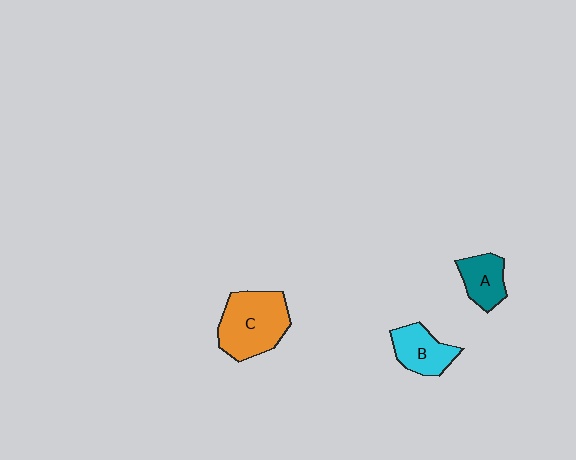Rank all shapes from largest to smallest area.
From largest to smallest: C (orange), B (cyan), A (teal).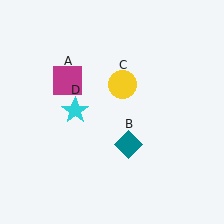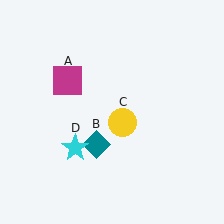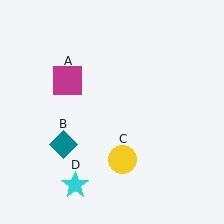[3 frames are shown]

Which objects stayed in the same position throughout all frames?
Magenta square (object A) remained stationary.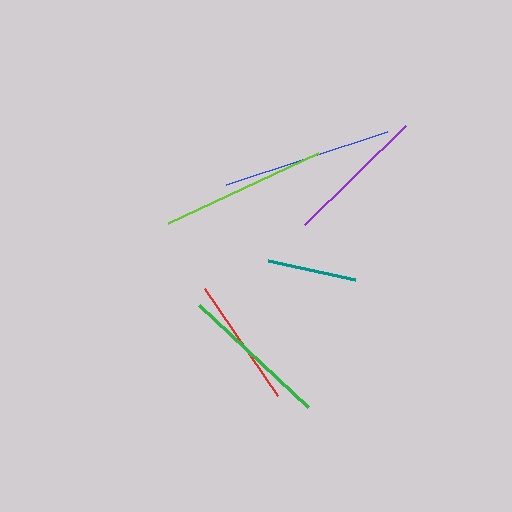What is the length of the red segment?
The red segment is approximately 129 pixels long.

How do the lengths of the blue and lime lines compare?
The blue and lime lines are approximately the same length.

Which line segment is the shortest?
The teal line is the shortest at approximately 89 pixels.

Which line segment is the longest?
The blue line is the longest at approximately 169 pixels.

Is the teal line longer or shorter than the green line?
The green line is longer than the teal line.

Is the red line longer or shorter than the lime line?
The lime line is longer than the red line.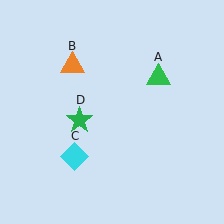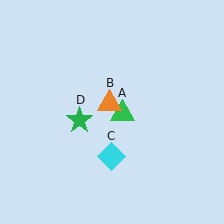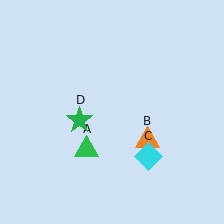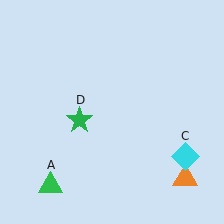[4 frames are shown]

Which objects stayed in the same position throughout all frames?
Green star (object D) remained stationary.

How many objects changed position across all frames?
3 objects changed position: green triangle (object A), orange triangle (object B), cyan diamond (object C).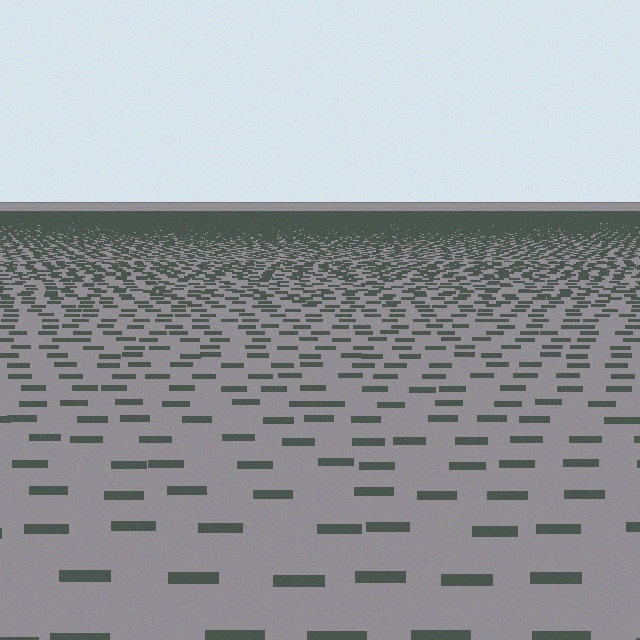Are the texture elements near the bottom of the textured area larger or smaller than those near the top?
Larger. Near the bottom, elements are closer to the viewer and appear at a bigger on-screen size.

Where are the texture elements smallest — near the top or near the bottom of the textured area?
Near the top.